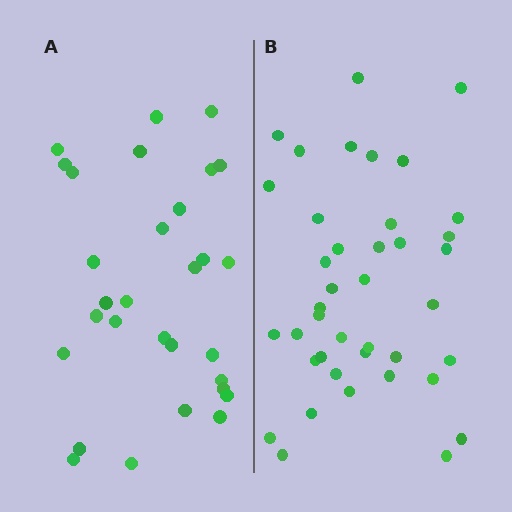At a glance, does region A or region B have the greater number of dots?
Region B (the right region) has more dots.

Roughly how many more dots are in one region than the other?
Region B has roughly 10 or so more dots than region A.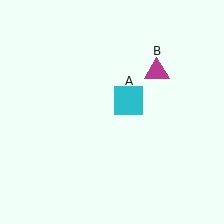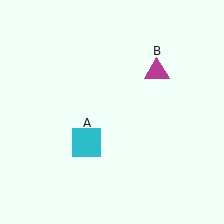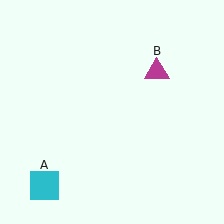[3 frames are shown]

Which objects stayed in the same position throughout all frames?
Magenta triangle (object B) remained stationary.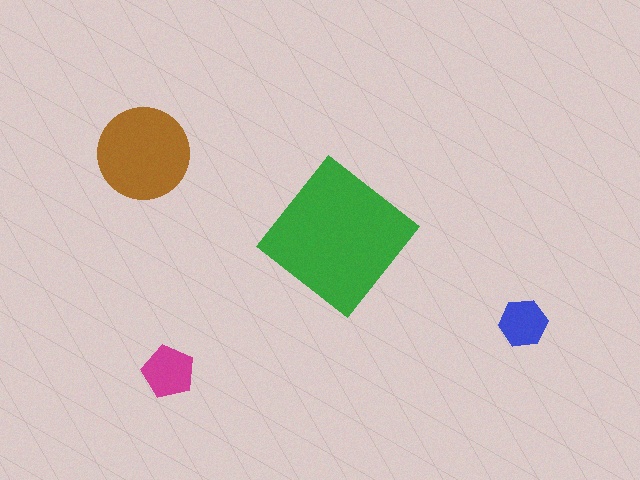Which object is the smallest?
The blue hexagon.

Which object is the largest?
The green diamond.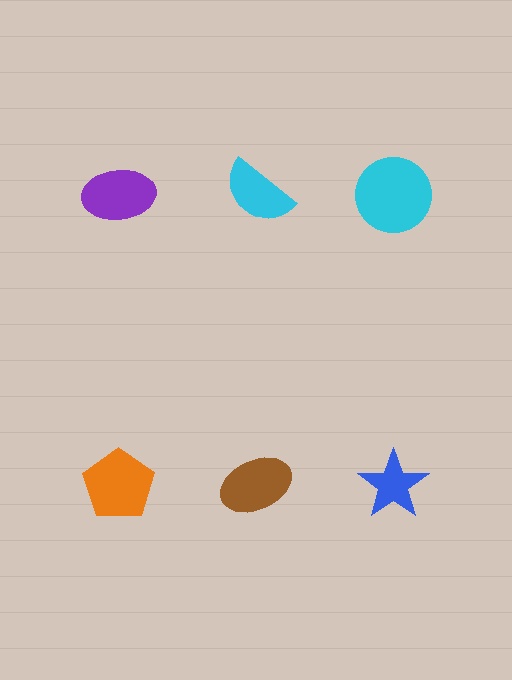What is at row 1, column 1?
A purple ellipse.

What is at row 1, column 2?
A cyan semicircle.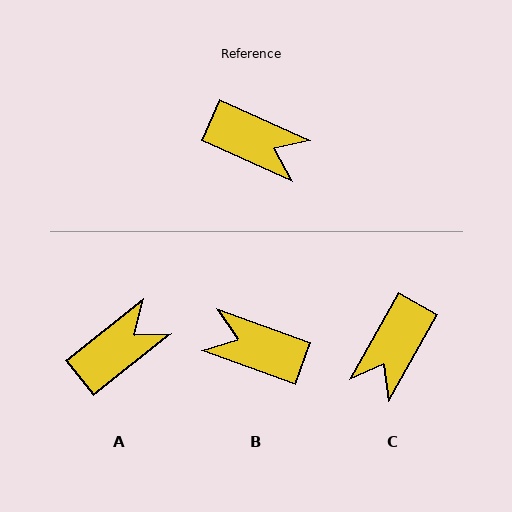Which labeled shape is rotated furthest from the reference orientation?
B, about 175 degrees away.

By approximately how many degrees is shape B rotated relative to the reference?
Approximately 175 degrees clockwise.